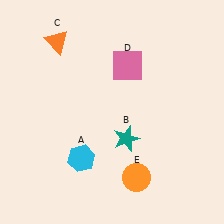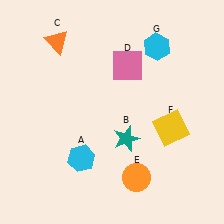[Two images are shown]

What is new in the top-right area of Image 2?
A cyan hexagon (G) was added in the top-right area of Image 2.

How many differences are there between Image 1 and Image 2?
There are 2 differences between the two images.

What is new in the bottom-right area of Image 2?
A yellow square (F) was added in the bottom-right area of Image 2.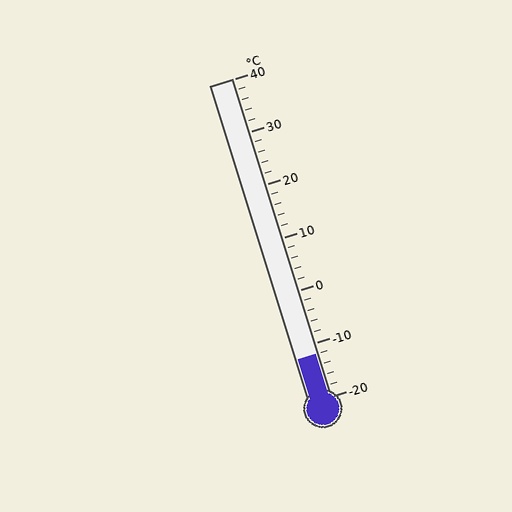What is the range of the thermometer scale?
The thermometer scale ranges from -20°C to 40°C.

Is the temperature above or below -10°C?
The temperature is below -10°C.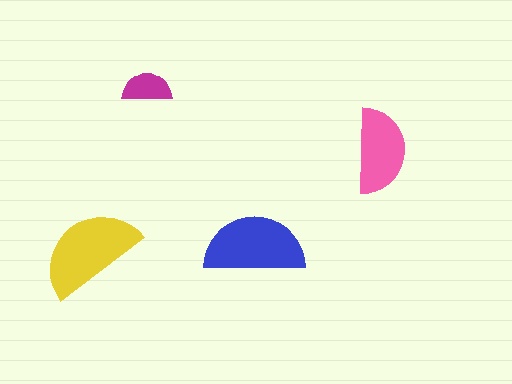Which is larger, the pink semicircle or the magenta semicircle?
The pink one.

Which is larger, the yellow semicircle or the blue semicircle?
The yellow one.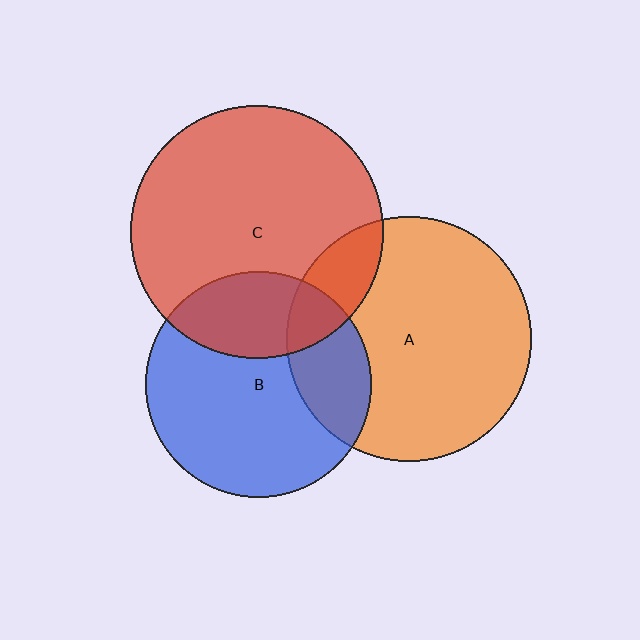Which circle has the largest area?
Circle C (red).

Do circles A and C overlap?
Yes.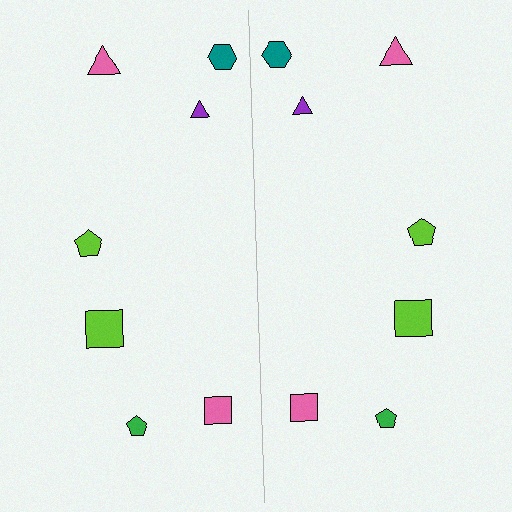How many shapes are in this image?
There are 14 shapes in this image.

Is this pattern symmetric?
Yes, this pattern has bilateral (reflection) symmetry.